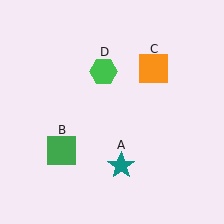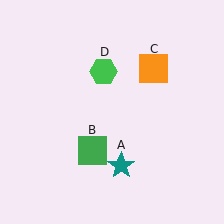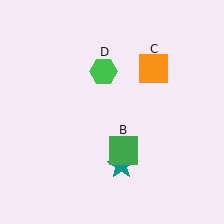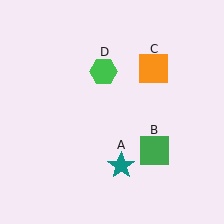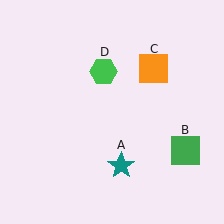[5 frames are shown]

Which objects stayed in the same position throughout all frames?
Teal star (object A) and orange square (object C) and green hexagon (object D) remained stationary.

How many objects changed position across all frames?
1 object changed position: green square (object B).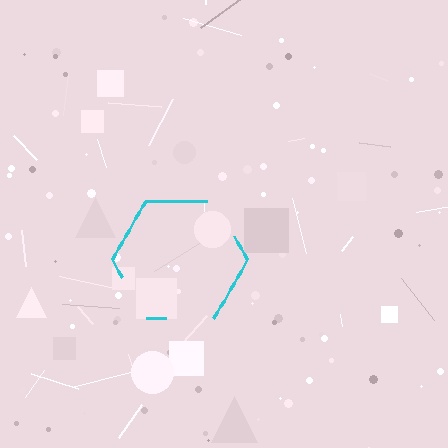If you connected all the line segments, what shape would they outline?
They would outline a hexagon.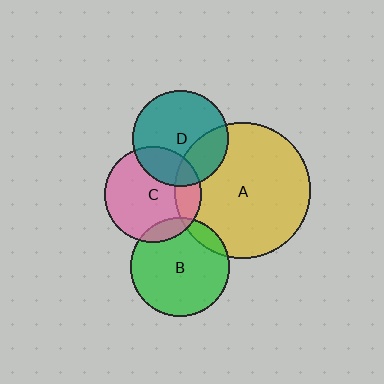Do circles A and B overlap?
Yes.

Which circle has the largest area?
Circle A (yellow).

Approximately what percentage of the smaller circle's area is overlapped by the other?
Approximately 10%.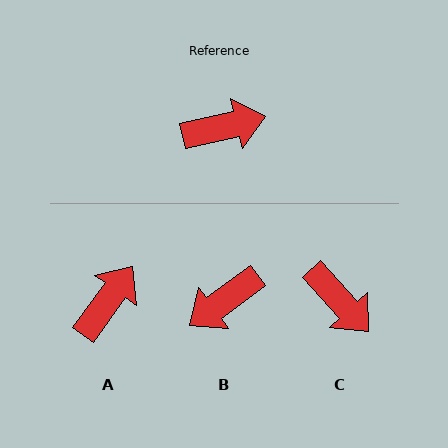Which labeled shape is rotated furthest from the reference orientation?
B, about 157 degrees away.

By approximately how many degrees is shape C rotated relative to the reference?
Approximately 61 degrees clockwise.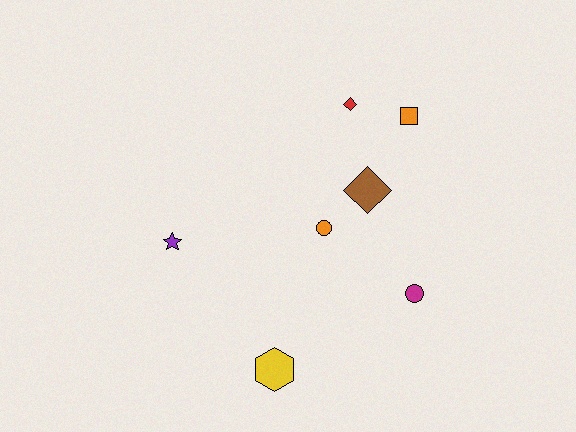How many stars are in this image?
There is 1 star.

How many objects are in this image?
There are 7 objects.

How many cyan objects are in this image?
There are no cyan objects.